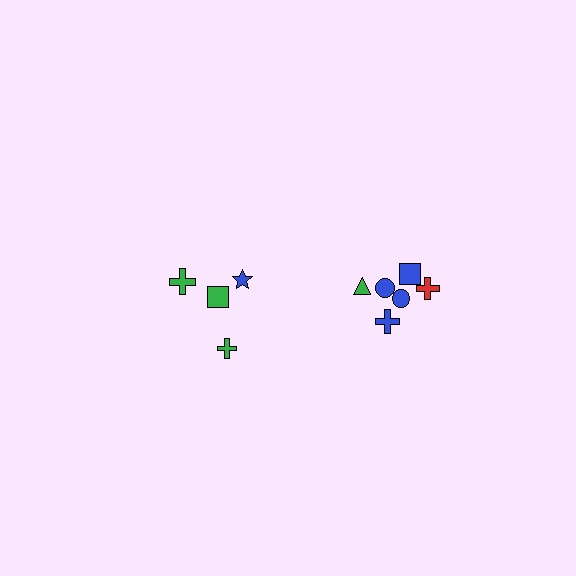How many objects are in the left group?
There are 4 objects.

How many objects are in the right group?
There are 6 objects.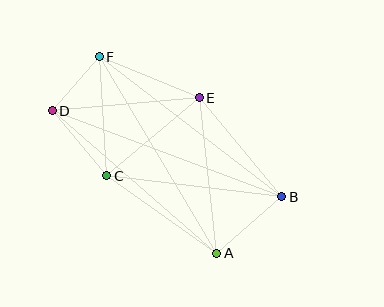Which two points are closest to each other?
Points D and F are closest to each other.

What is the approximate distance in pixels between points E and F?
The distance between E and F is approximately 108 pixels.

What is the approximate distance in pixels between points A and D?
The distance between A and D is approximately 218 pixels.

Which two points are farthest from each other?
Points B and D are farthest from each other.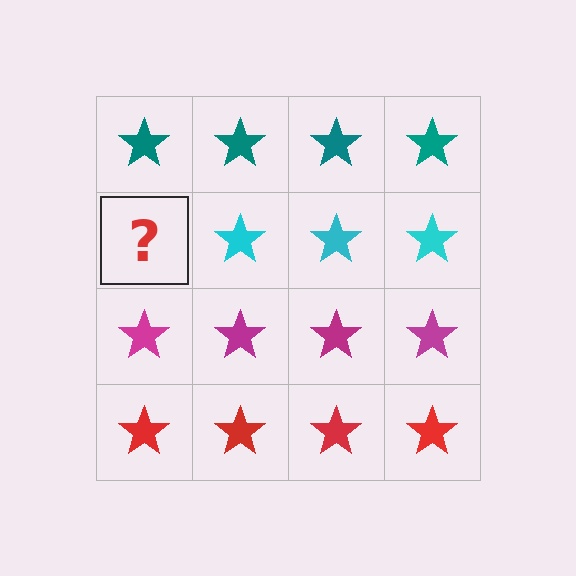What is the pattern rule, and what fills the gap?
The rule is that each row has a consistent color. The gap should be filled with a cyan star.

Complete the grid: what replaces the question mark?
The question mark should be replaced with a cyan star.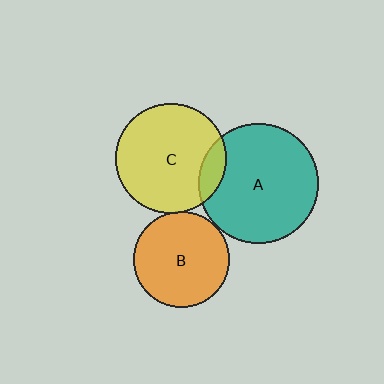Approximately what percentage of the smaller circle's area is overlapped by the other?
Approximately 5%.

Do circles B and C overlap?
Yes.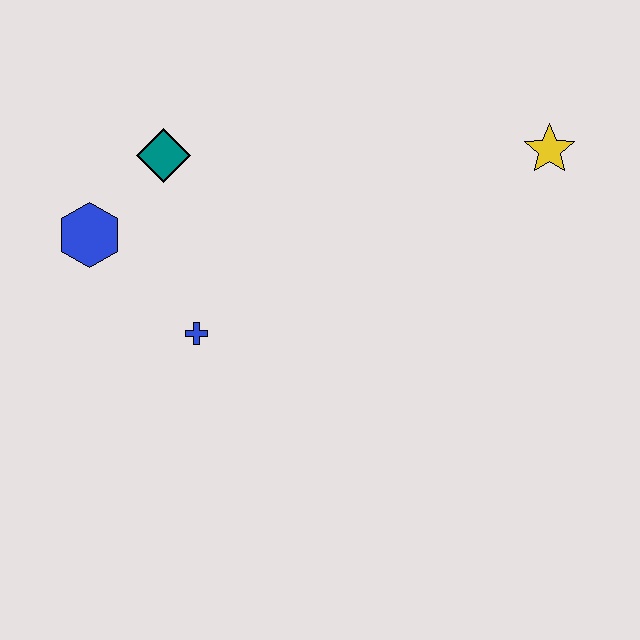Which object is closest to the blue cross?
The blue hexagon is closest to the blue cross.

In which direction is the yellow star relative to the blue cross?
The yellow star is to the right of the blue cross.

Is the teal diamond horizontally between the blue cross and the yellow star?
No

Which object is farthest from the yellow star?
The blue hexagon is farthest from the yellow star.